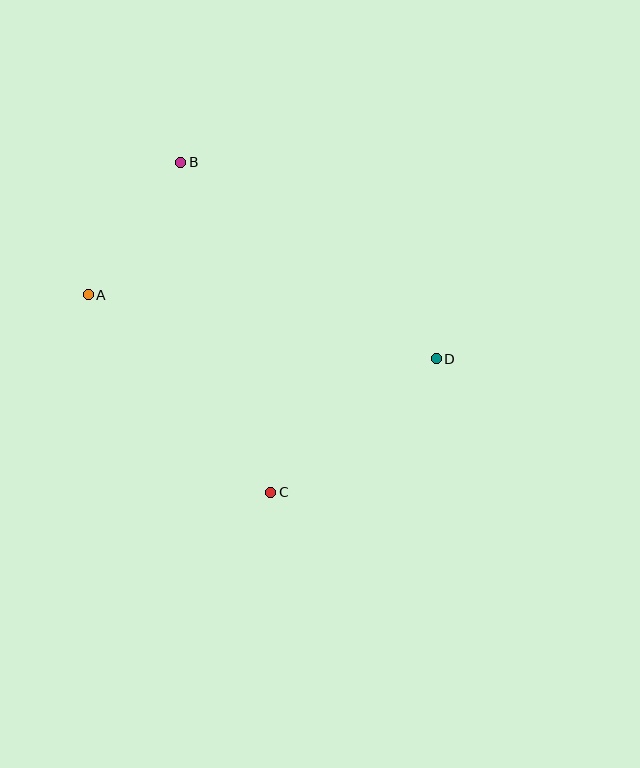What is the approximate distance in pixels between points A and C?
The distance between A and C is approximately 269 pixels.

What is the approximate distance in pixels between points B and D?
The distance between B and D is approximately 322 pixels.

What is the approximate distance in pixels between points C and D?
The distance between C and D is approximately 213 pixels.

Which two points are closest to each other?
Points A and B are closest to each other.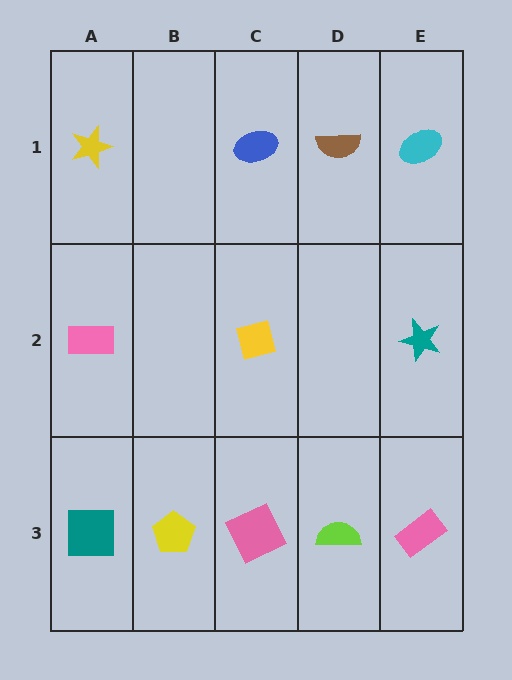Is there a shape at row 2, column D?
No, that cell is empty.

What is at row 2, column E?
A teal star.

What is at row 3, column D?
A lime semicircle.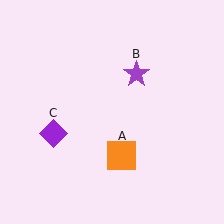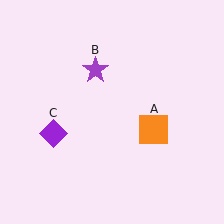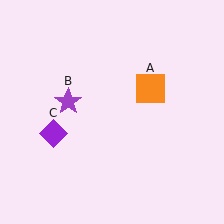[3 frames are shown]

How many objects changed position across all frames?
2 objects changed position: orange square (object A), purple star (object B).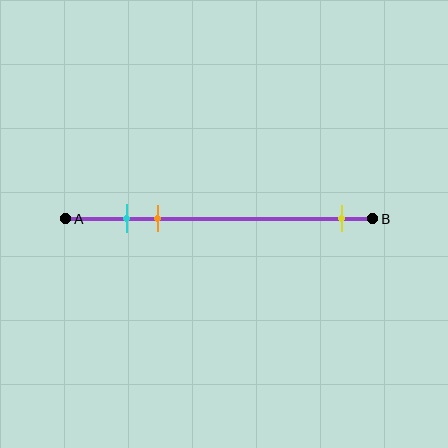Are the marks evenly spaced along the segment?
No, the marks are not evenly spaced.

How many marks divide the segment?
There are 3 marks dividing the segment.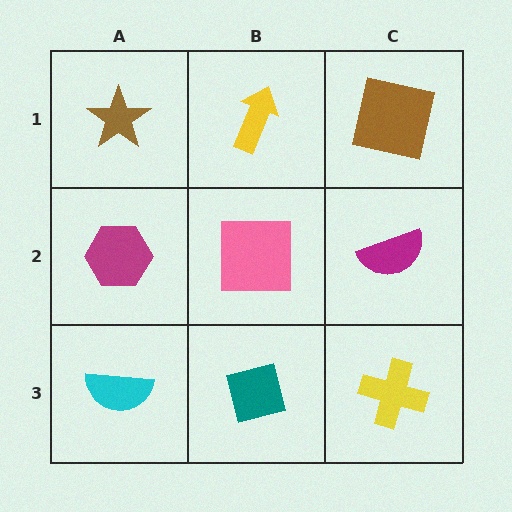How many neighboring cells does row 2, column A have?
3.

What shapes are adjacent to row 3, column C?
A magenta semicircle (row 2, column C), a teal square (row 3, column B).